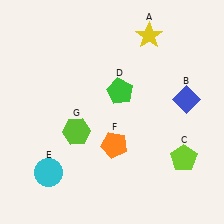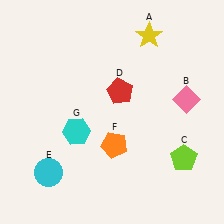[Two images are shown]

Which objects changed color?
B changed from blue to pink. D changed from green to red. G changed from lime to cyan.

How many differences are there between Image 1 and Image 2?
There are 3 differences between the two images.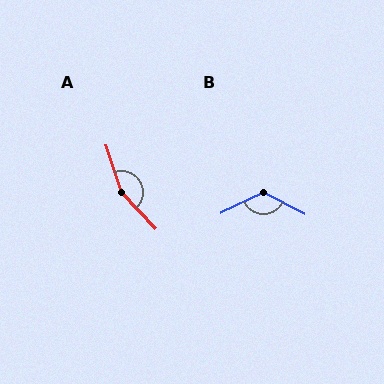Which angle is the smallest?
B, at approximately 126 degrees.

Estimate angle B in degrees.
Approximately 126 degrees.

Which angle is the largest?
A, at approximately 154 degrees.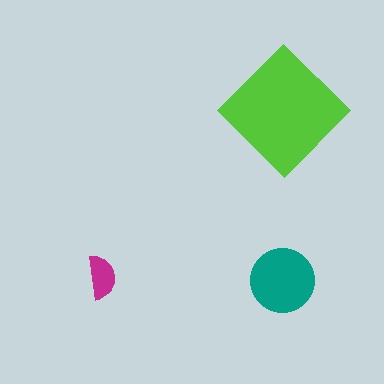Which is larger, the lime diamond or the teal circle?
The lime diamond.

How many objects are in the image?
There are 3 objects in the image.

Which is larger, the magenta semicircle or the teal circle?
The teal circle.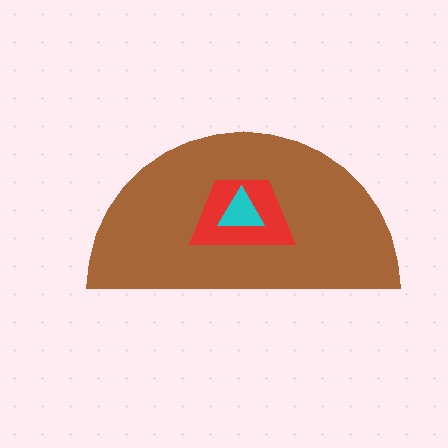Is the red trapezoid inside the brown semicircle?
Yes.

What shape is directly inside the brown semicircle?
The red trapezoid.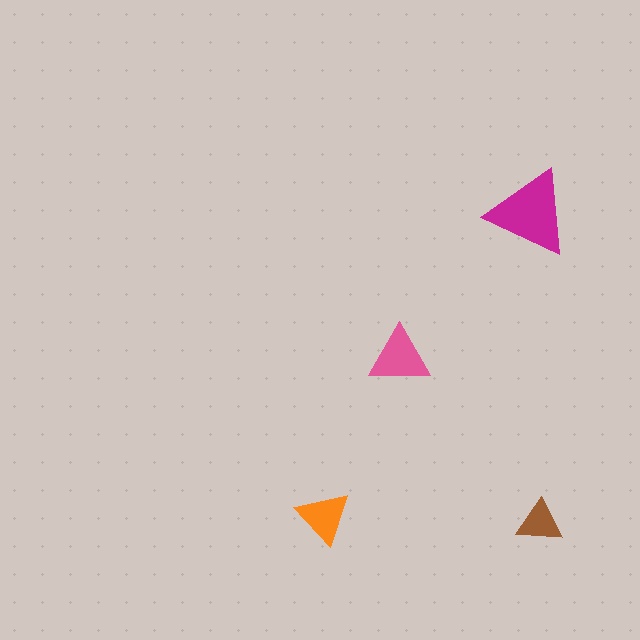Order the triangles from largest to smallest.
the magenta one, the pink one, the orange one, the brown one.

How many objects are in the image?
There are 4 objects in the image.